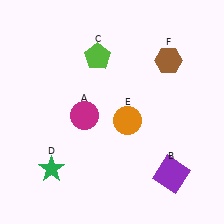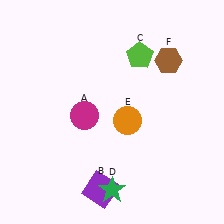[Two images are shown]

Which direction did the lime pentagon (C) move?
The lime pentagon (C) moved right.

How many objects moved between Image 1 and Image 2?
3 objects moved between the two images.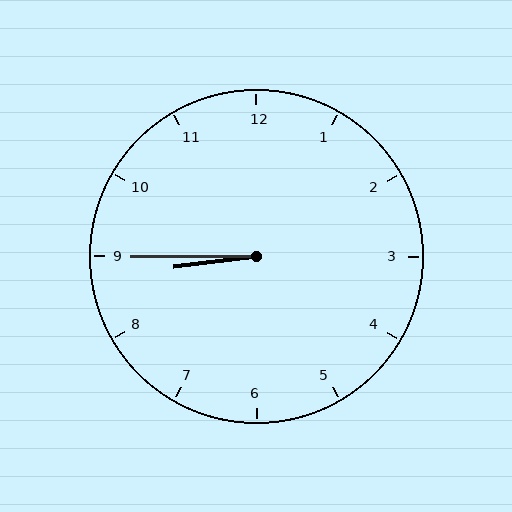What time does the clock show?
8:45.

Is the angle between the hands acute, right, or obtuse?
It is acute.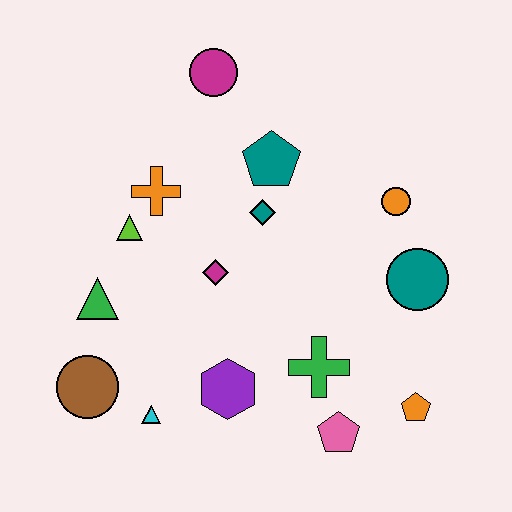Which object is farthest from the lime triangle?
The orange pentagon is farthest from the lime triangle.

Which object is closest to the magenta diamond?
The teal diamond is closest to the magenta diamond.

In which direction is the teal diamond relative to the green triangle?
The teal diamond is to the right of the green triangle.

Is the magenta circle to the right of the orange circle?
No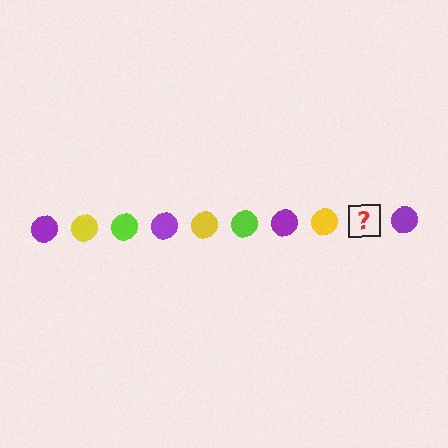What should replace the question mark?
The question mark should be replaced with a lime circle.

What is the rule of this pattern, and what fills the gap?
The rule is that the pattern cycles through purple, yellow, lime circles. The gap should be filled with a lime circle.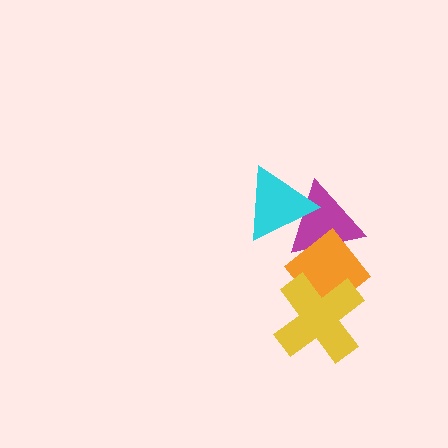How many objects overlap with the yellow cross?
1 object overlaps with the yellow cross.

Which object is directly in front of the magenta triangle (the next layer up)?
The orange diamond is directly in front of the magenta triangle.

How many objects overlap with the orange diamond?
2 objects overlap with the orange diamond.